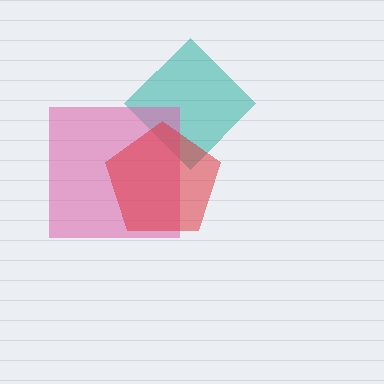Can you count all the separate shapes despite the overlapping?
Yes, there are 3 separate shapes.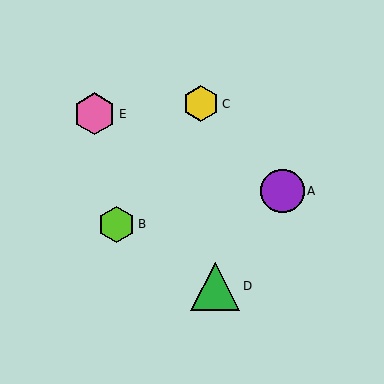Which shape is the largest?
The green triangle (labeled D) is the largest.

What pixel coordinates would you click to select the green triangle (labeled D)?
Click at (215, 286) to select the green triangle D.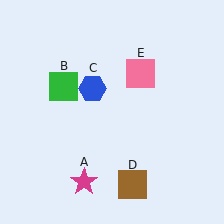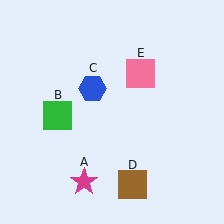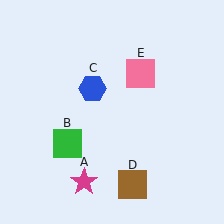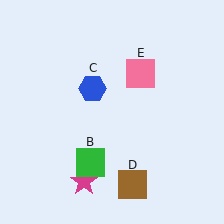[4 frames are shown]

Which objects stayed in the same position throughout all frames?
Magenta star (object A) and blue hexagon (object C) and brown square (object D) and pink square (object E) remained stationary.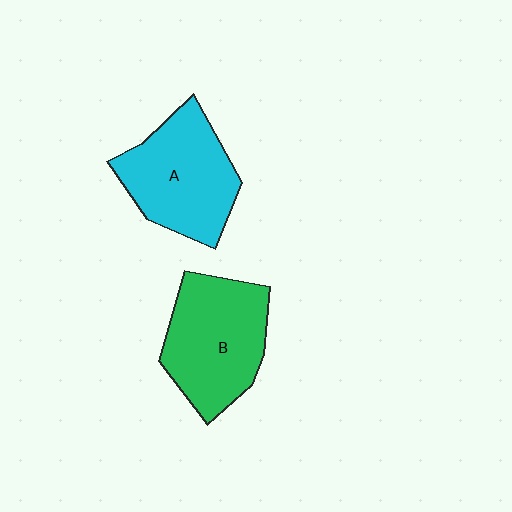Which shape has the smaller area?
Shape A (cyan).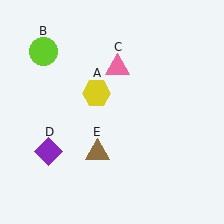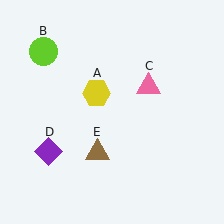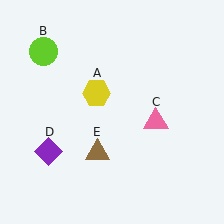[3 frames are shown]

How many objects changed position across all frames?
1 object changed position: pink triangle (object C).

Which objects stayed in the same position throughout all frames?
Yellow hexagon (object A) and lime circle (object B) and purple diamond (object D) and brown triangle (object E) remained stationary.